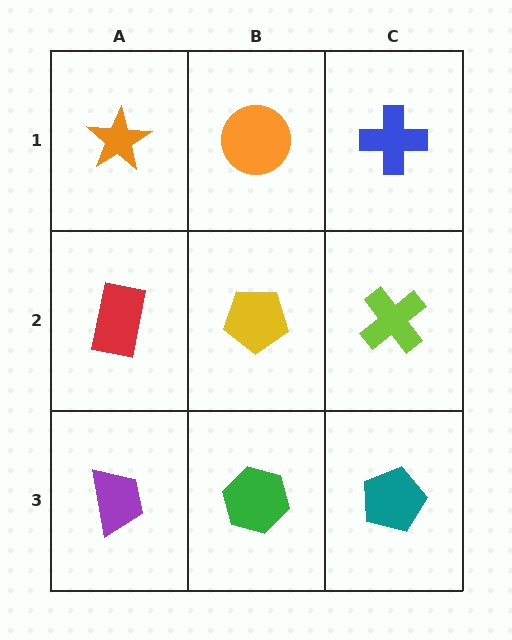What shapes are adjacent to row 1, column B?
A yellow pentagon (row 2, column B), an orange star (row 1, column A), a blue cross (row 1, column C).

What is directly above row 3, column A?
A red rectangle.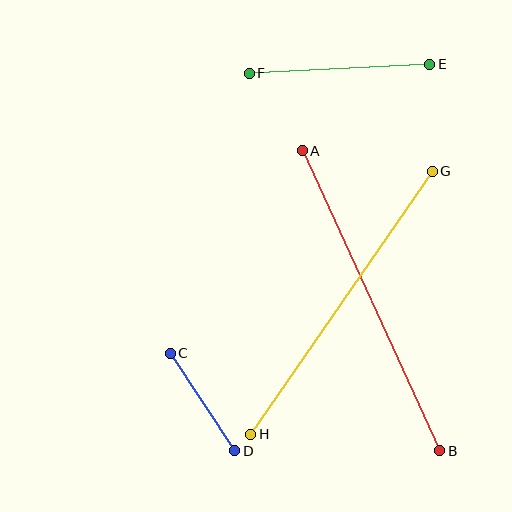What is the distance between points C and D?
The distance is approximately 117 pixels.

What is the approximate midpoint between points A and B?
The midpoint is at approximately (371, 301) pixels.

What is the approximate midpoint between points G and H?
The midpoint is at approximately (341, 303) pixels.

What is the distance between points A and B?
The distance is approximately 330 pixels.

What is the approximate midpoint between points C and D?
The midpoint is at approximately (202, 402) pixels.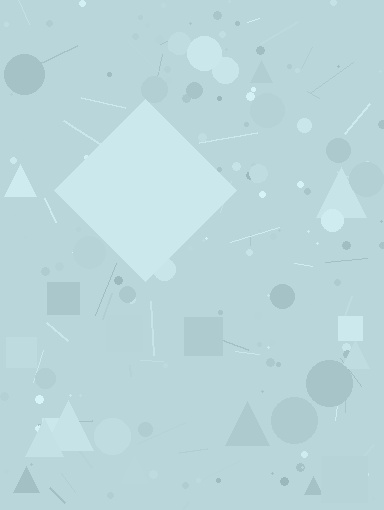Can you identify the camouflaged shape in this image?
The camouflaged shape is a diamond.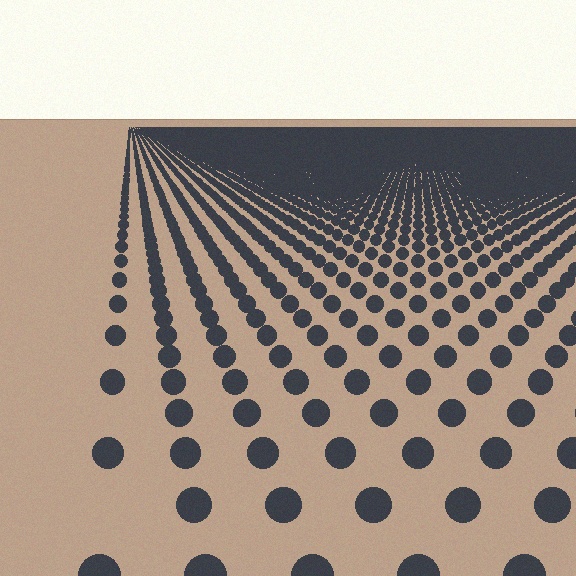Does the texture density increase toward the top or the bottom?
Density increases toward the top.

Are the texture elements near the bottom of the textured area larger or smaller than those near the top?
Larger. Near the bottom, elements are closer to the viewer and appear at a bigger on-screen size.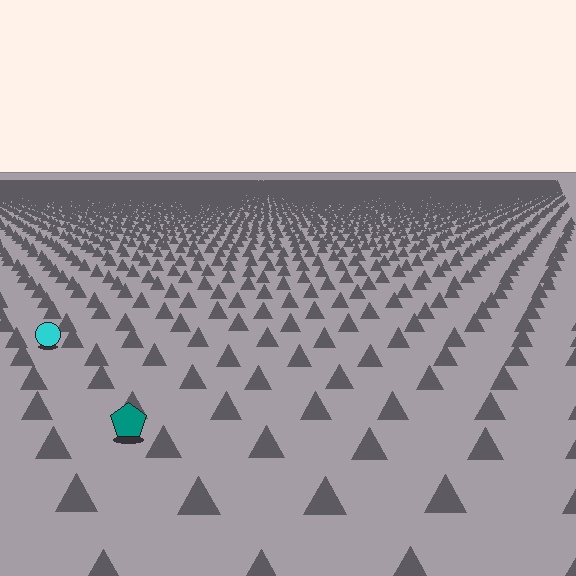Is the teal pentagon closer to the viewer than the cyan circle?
Yes. The teal pentagon is closer — you can tell from the texture gradient: the ground texture is coarser near it.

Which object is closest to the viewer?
The teal pentagon is closest. The texture marks near it are larger and more spread out.